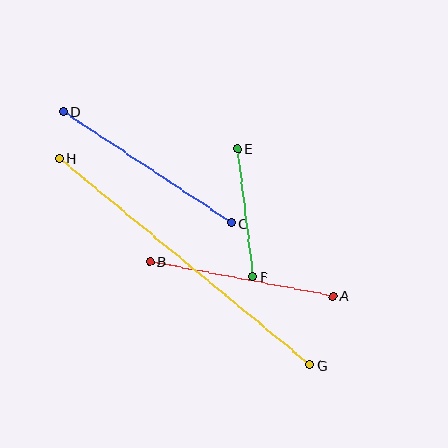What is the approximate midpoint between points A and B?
The midpoint is at approximately (241, 279) pixels.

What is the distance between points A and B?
The distance is approximately 186 pixels.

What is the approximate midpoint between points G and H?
The midpoint is at approximately (185, 262) pixels.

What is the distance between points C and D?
The distance is approximately 202 pixels.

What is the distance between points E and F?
The distance is approximately 129 pixels.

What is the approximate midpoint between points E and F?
The midpoint is at approximately (245, 213) pixels.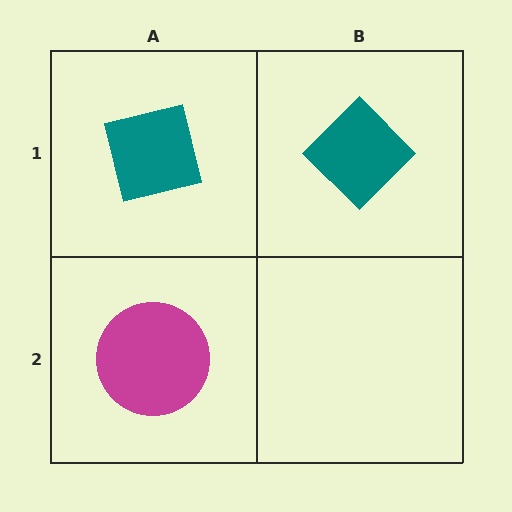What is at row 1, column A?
A teal square.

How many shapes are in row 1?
2 shapes.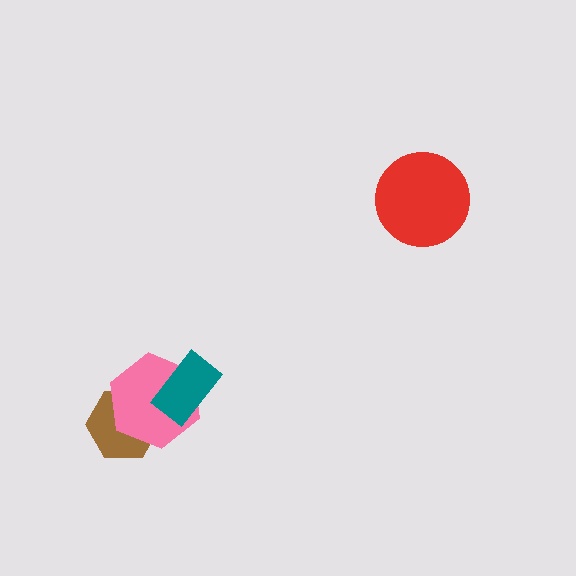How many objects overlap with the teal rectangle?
1 object overlaps with the teal rectangle.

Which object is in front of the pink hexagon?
The teal rectangle is in front of the pink hexagon.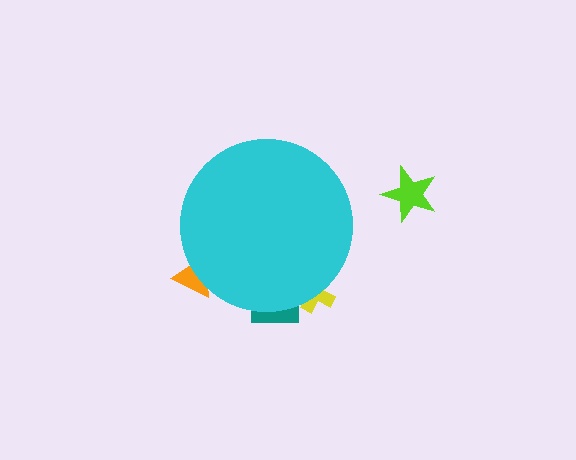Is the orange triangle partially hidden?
Yes, the orange triangle is partially hidden behind the cyan circle.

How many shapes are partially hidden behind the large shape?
3 shapes are partially hidden.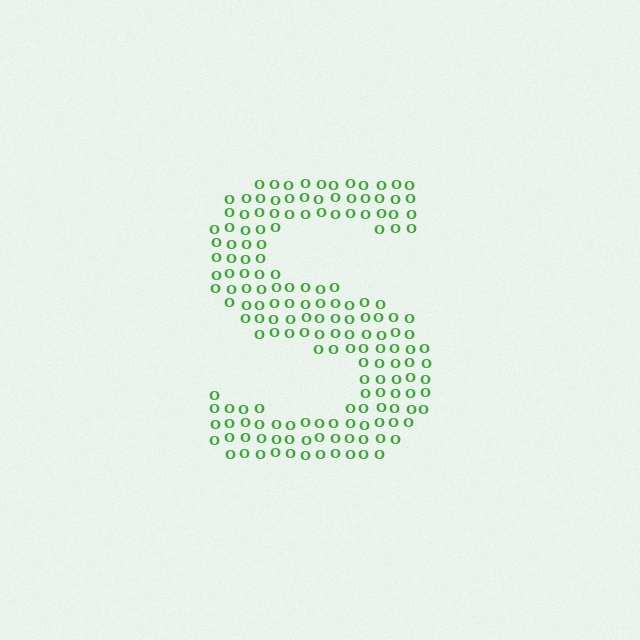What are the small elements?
The small elements are letter O's.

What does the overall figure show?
The overall figure shows the letter S.